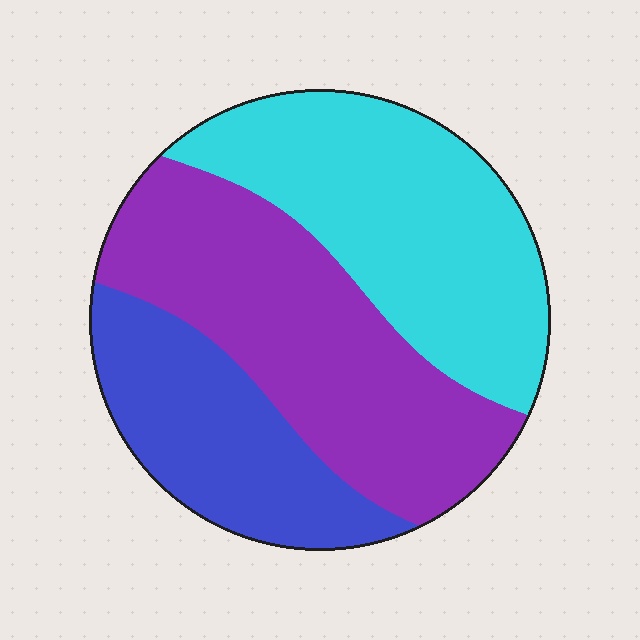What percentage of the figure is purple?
Purple takes up about two fifths (2/5) of the figure.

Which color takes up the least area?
Blue, at roughly 25%.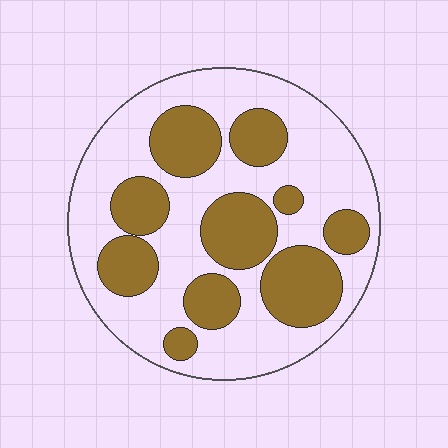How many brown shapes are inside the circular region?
10.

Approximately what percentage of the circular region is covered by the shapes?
Approximately 35%.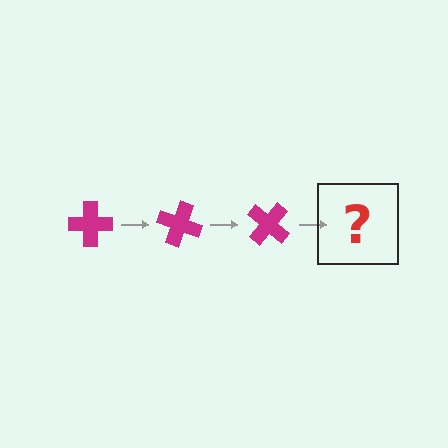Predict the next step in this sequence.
The next step is a magenta cross rotated 60 degrees.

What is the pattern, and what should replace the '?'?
The pattern is that the cross rotates 20 degrees each step. The '?' should be a magenta cross rotated 60 degrees.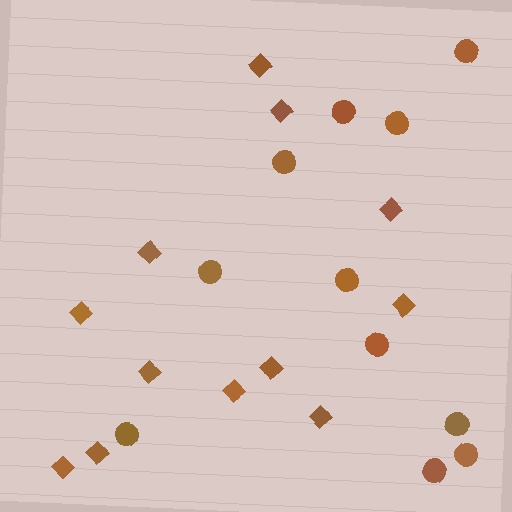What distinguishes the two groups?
There are 2 groups: one group of circles (11) and one group of diamonds (12).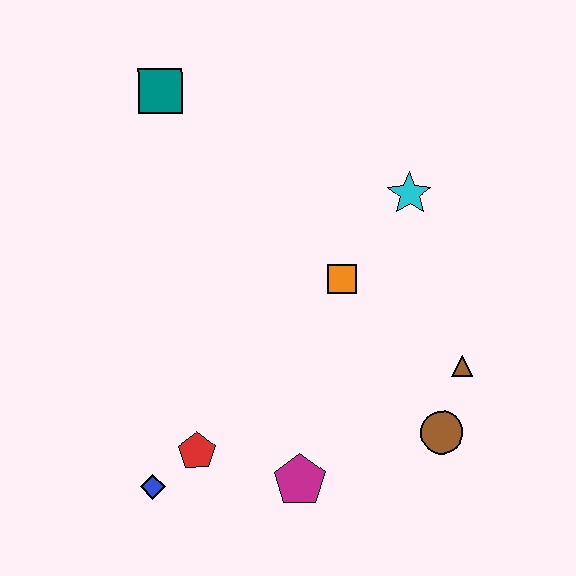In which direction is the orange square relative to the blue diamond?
The orange square is above the blue diamond.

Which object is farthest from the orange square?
The blue diamond is farthest from the orange square.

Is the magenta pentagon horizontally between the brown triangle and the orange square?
No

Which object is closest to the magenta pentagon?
The red pentagon is closest to the magenta pentagon.